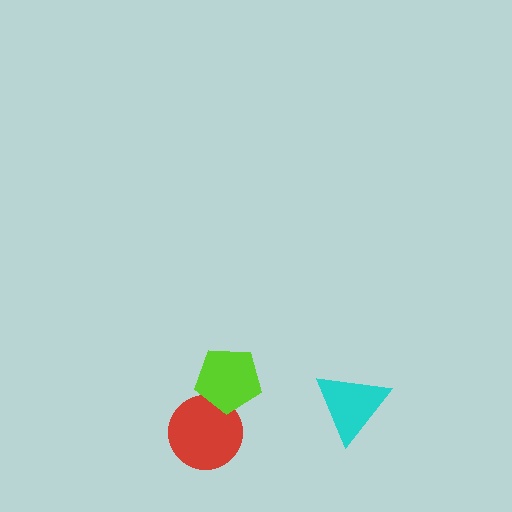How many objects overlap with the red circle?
1 object overlaps with the red circle.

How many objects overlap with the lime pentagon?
1 object overlaps with the lime pentagon.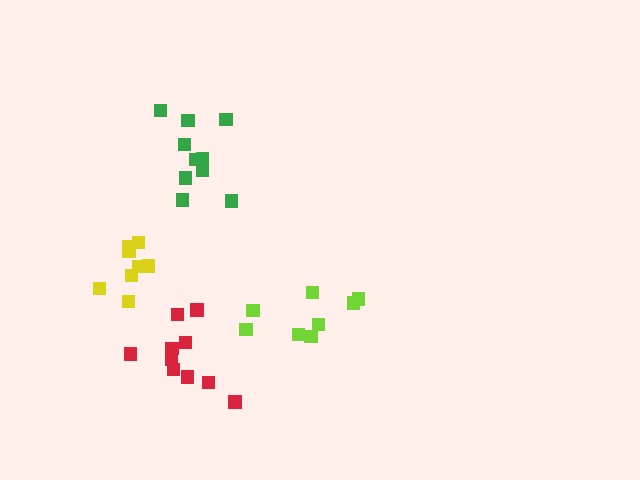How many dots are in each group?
Group 1: 8 dots, Group 2: 10 dots, Group 3: 10 dots, Group 4: 8 dots (36 total).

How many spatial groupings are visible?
There are 4 spatial groupings.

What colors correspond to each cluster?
The clusters are colored: yellow, red, green, lime.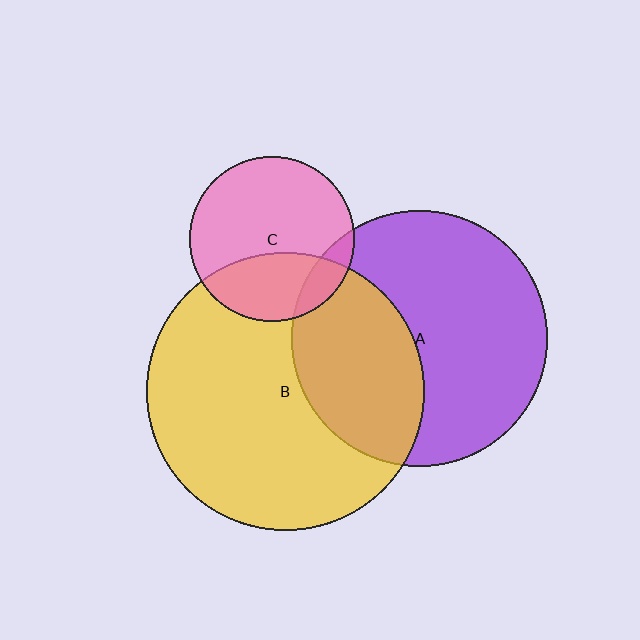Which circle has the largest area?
Circle B (yellow).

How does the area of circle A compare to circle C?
Approximately 2.4 times.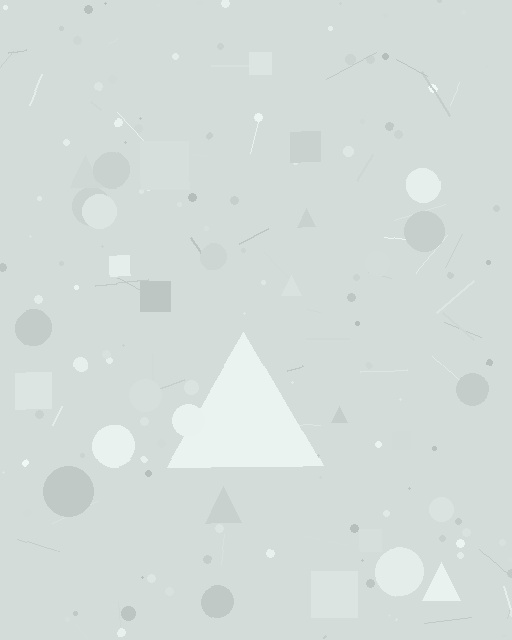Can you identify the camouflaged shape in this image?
The camouflaged shape is a triangle.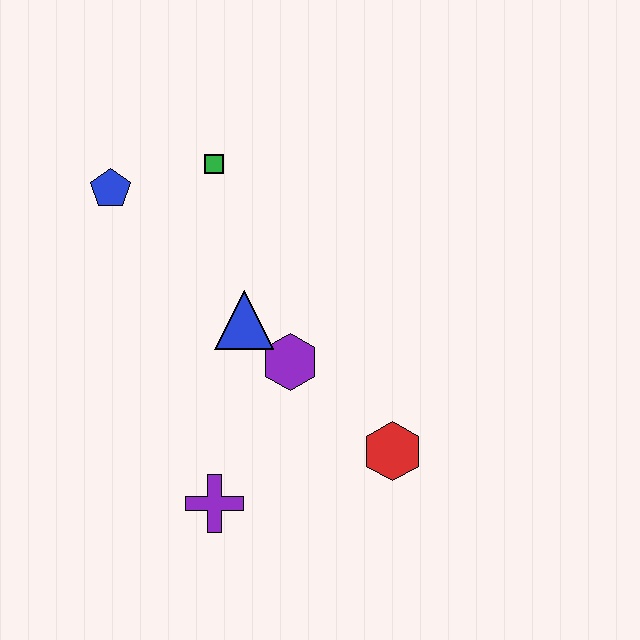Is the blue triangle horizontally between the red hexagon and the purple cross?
Yes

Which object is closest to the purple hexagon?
The blue triangle is closest to the purple hexagon.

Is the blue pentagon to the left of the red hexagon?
Yes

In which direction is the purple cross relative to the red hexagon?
The purple cross is to the left of the red hexagon.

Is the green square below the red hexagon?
No